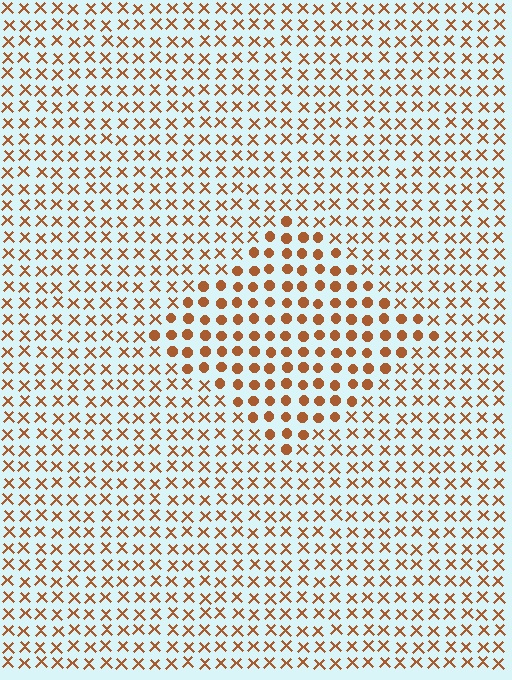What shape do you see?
I see a diamond.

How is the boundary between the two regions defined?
The boundary is defined by a change in element shape: circles inside vs. X marks outside. All elements share the same color and spacing.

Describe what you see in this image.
The image is filled with small brown elements arranged in a uniform grid. A diamond-shaped region contains circles, while the surrounding area contains X marks. The boundary is defined purely by the change in element shape.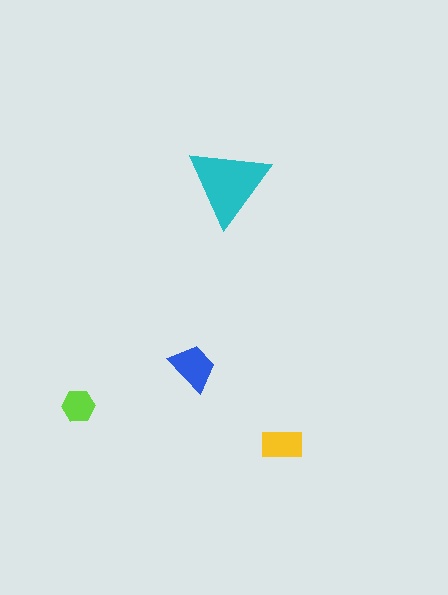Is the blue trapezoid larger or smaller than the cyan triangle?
Smaller.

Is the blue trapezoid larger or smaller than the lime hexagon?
Larger.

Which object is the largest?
The cyan triangle.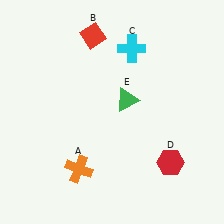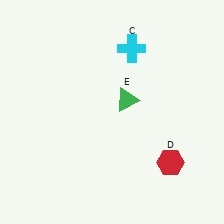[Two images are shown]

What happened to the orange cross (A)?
The orange cross (A) was removed in Image 2. It was in the bottom-left area of Image 1.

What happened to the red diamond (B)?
The red diamond (B) was removed in Image 2. It was in the top-left area of Image 1.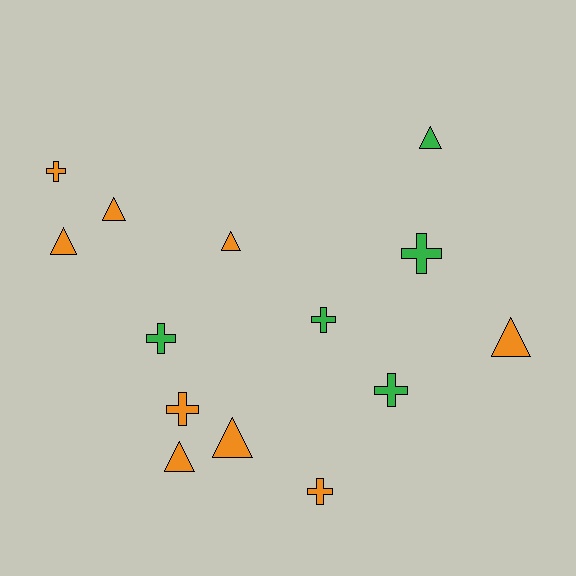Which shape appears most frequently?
Triangle, with 7 objects.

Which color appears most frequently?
Orange, with 9 objects.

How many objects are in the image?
There are 14 objects.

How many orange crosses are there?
There are 3 orange crosses.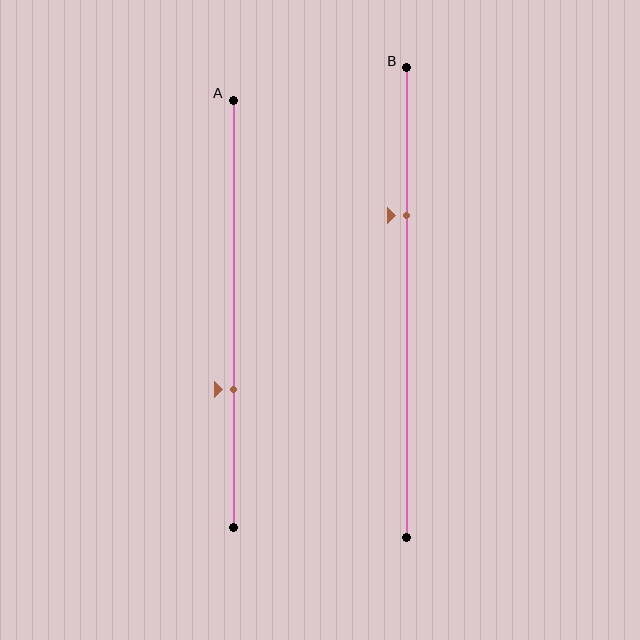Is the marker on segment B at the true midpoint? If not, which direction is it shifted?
No, the marker on segment B is shifted upward by about 18% of the segment length.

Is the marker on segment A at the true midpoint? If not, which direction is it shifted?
No, the marker on segment A is shifted downward by about 18% of the segment length.